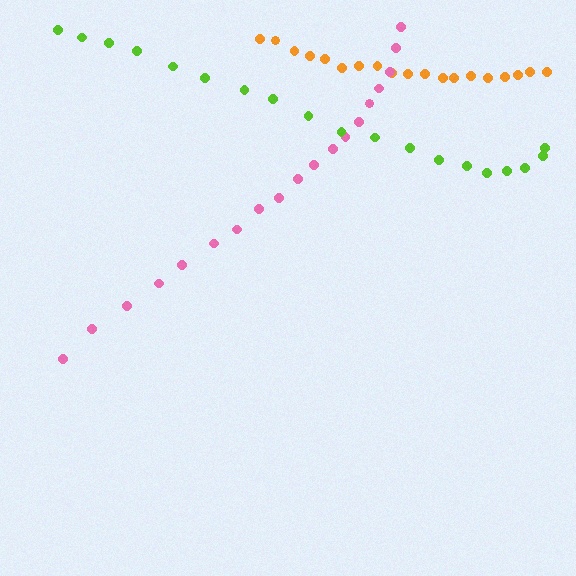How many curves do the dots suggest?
There are 3 distinct paths.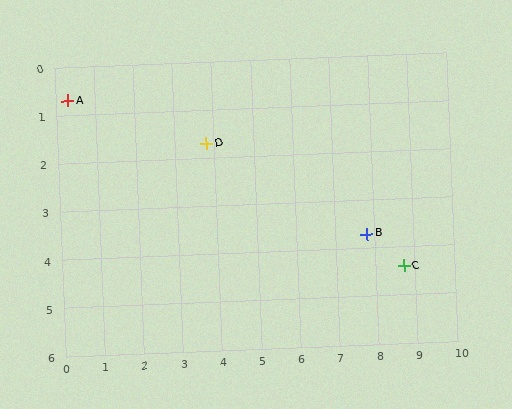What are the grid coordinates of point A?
Point A is at approximately (0.3, 0.7).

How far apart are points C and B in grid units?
Points C and B are about 1.1 grid units apart.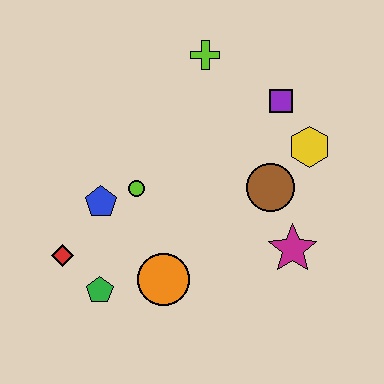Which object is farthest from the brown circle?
The red diamond is farthest from the brown circle.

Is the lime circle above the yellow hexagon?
No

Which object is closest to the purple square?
The yellow hexagon is closest to the purple square.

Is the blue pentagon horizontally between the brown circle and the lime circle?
No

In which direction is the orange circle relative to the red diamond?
The orange circle is to the right of the red diamond.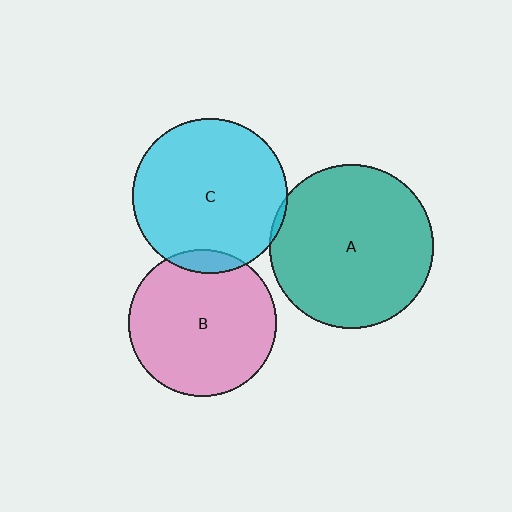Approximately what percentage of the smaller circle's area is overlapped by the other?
Approximately 10%.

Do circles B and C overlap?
Yes.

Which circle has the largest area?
Circle A (teal).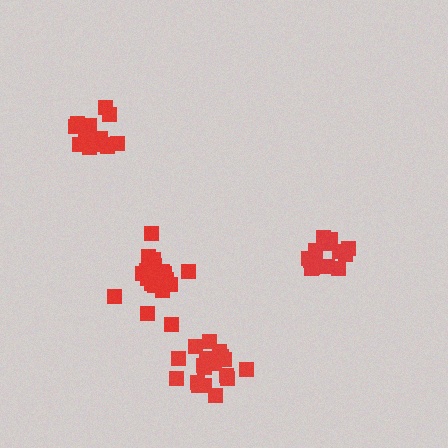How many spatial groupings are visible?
There are 4 spatial groupings.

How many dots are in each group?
Group 1: 16 dots, Group 2: 16 dots, Group 3: 19 dots, Group 4: 19 dots (70 total).